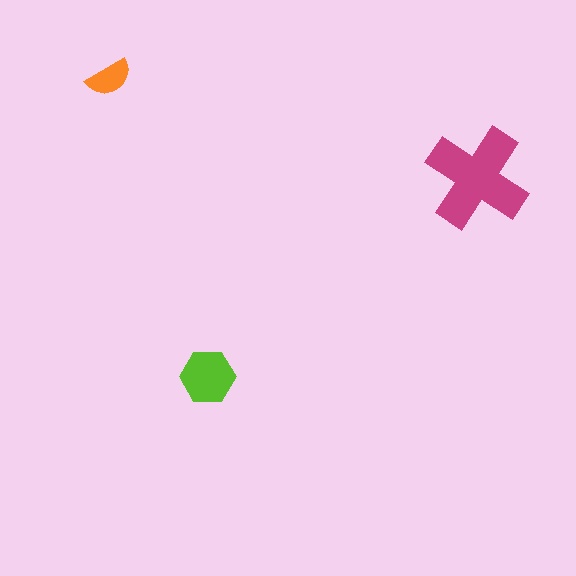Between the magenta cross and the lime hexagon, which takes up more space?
The magenta cross.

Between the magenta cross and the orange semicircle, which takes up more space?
The magenta cross.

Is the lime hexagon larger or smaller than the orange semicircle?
Larger.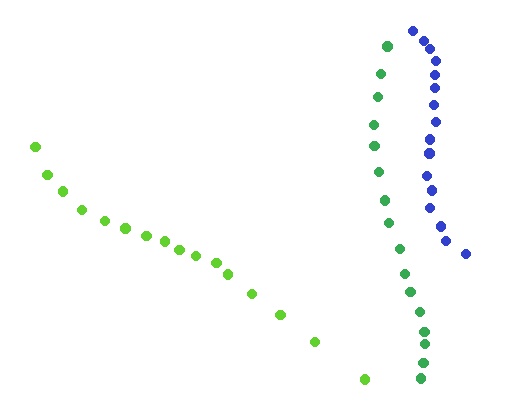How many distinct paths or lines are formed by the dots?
There are 3 distinct paths.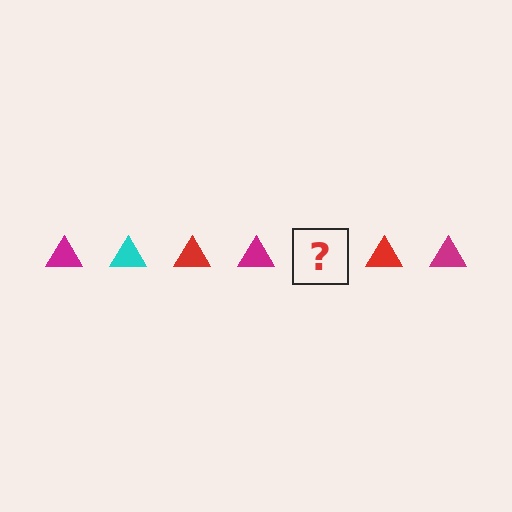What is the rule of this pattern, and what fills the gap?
The rule is that the pattern cycles through magenta, cyan, red triangles. The gap should be filled with a cyan triangle.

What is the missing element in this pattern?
The missing element is a cyan triangle.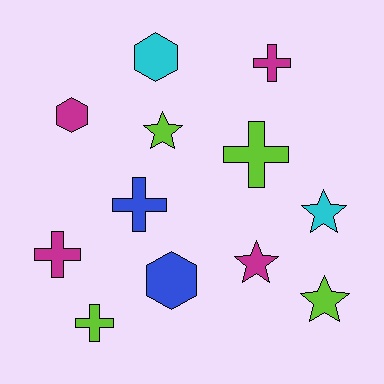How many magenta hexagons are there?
There is 1 magenta hexagon.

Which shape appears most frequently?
Cross, with 5 objects.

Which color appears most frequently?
Lime, with 4 objects.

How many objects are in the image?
There are 12 objects.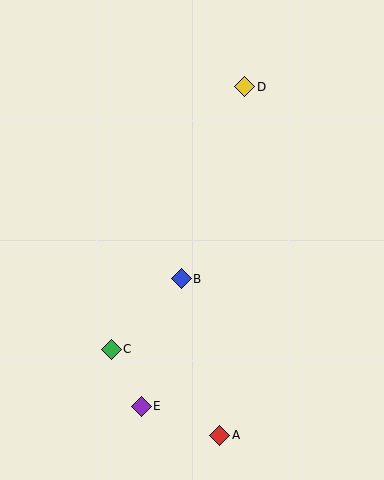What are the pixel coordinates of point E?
Point E is at (141, 406).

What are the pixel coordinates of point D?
Point D is at (245, 87).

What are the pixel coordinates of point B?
Point B is at (181, 279).